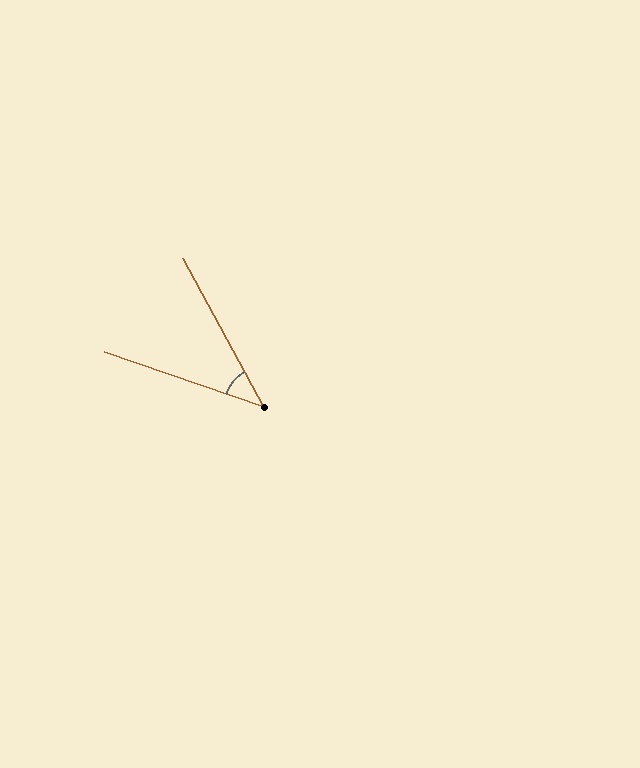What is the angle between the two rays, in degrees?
Approximately 43 degrees.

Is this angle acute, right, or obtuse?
It is acute.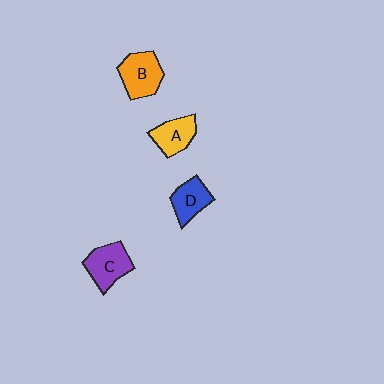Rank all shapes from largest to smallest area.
From largest to smallest: B (orange), C (purple), A (yellow), D (blue).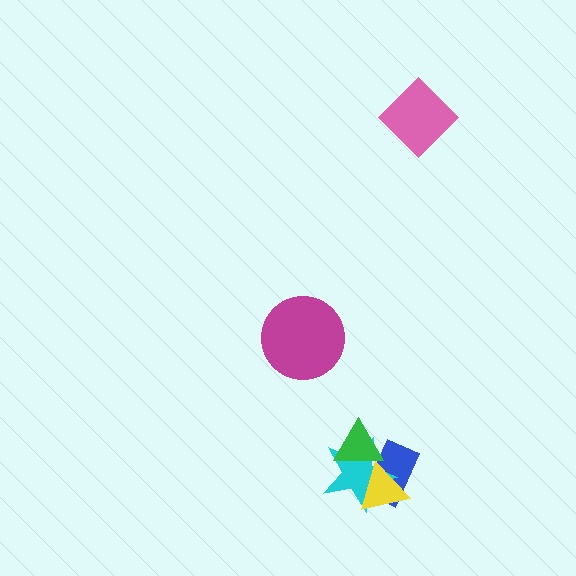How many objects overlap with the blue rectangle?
3 objects overlap with the blue rectangle.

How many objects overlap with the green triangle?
3 objects overlap with the green triangle.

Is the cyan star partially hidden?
Yes, it is partially covered by another shape.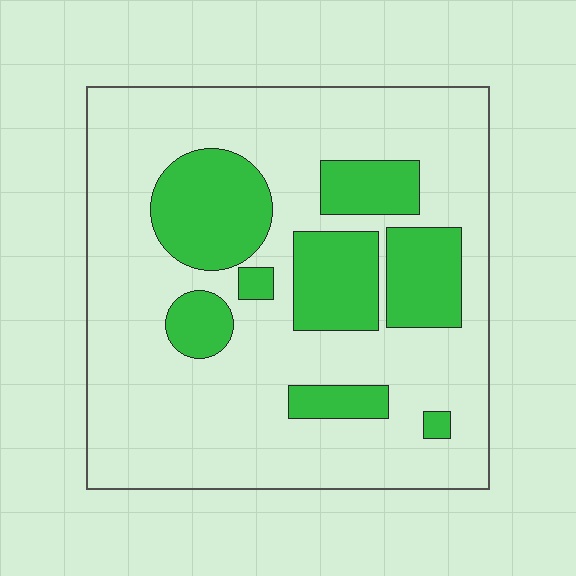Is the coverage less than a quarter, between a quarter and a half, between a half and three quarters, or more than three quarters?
Between a quarter and a half.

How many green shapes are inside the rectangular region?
8.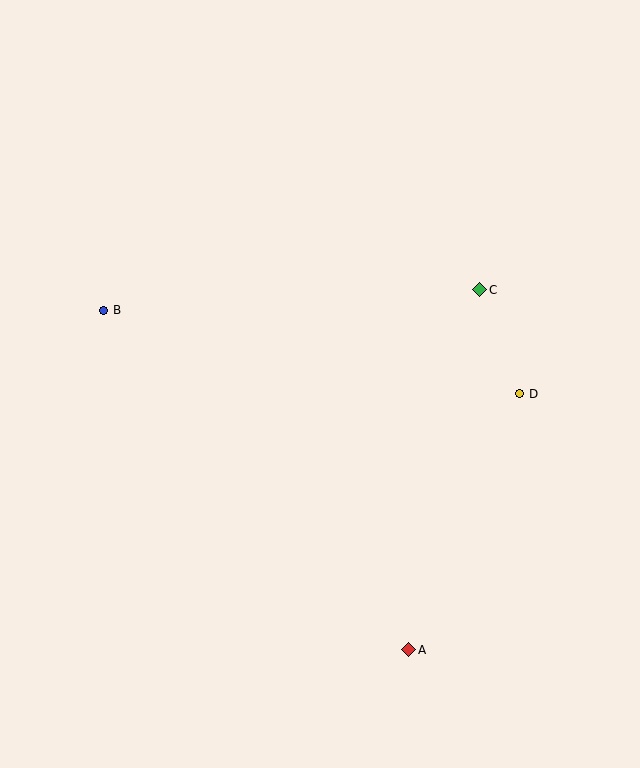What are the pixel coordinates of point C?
Point C is at (480, 290).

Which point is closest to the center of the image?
Point C at (480, 290) is closest to the center.